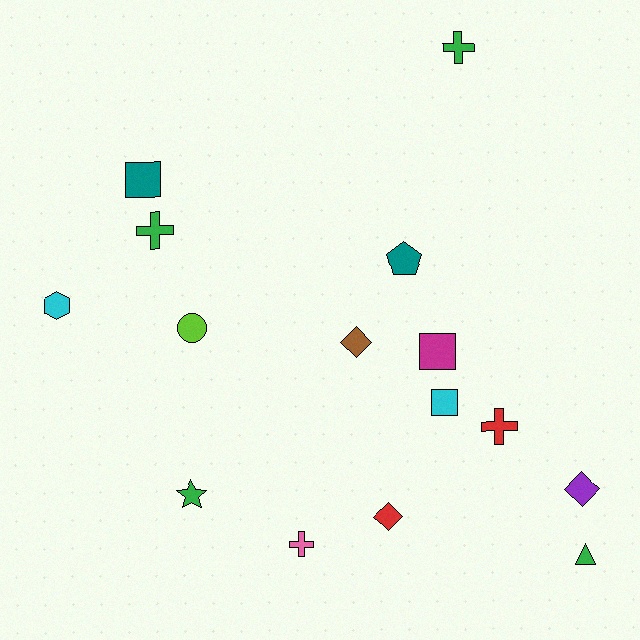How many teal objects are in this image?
There are 2 teal objects.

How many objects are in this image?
There are 15 objects.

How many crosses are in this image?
There are 4 crosses.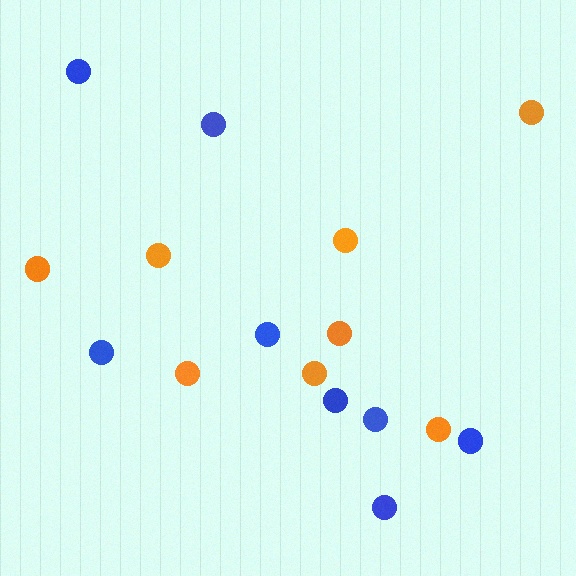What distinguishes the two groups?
There are 2 groups: one group of blue circles (8) and one group of orange circles (8).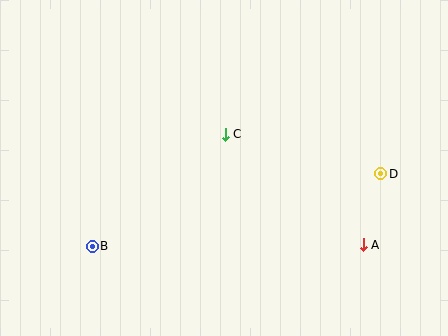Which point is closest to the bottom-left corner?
Point B is closest to the bottom-left corner.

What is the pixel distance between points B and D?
The distance between B and D is 297 pixels.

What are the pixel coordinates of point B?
Point B is at (92, 246).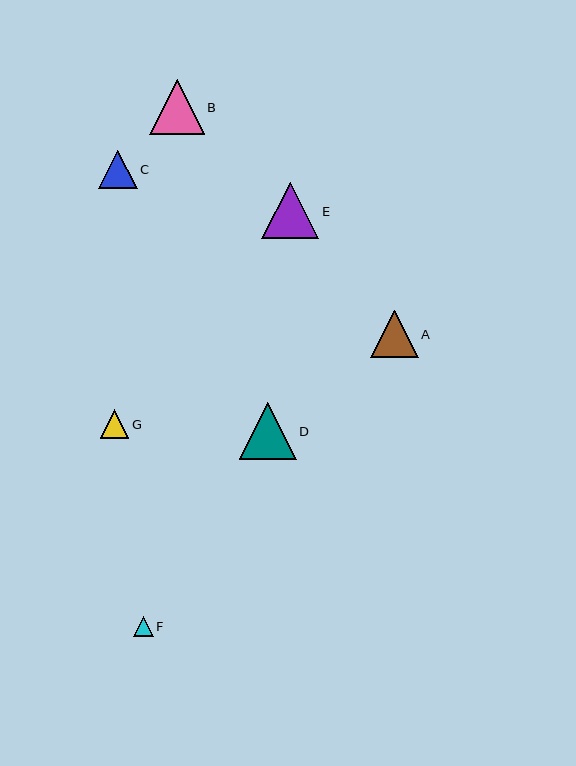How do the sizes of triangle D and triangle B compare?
Triangle D and triangle B are approximately the same size.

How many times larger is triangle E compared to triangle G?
Triangle E is approximately 2.0 times the size of triangle G.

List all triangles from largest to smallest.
From largest to smallest: D, E, B, A, C, G, F.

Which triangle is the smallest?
Triangle F is the smallest with a size of approximately 19 pixels.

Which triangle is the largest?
Triangle D is the largest with a size of approximately 57 pixels.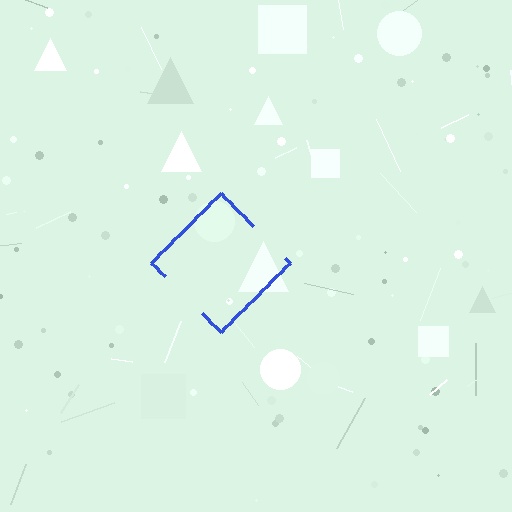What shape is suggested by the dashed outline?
The dashed outline suggests a diamond.